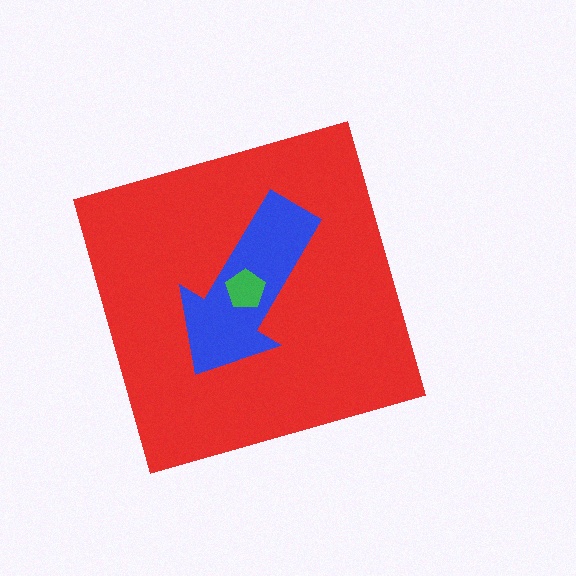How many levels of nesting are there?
3.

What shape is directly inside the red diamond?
The blue arrow.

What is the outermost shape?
The red diamond.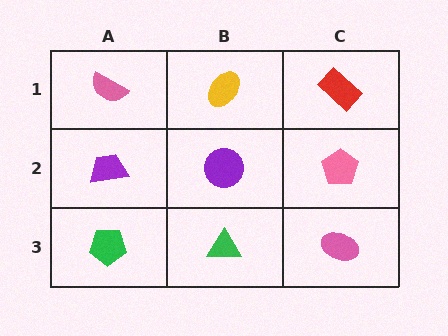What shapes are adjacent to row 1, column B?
A purple circle (row 2, column B), a pink semicircle (row 1, column A), a red rectangle (row 1, column C).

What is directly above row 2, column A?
A pink semicircle.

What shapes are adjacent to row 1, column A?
A purple trapezoid (row 2, column A), a yellow ellipse (row 1, column B).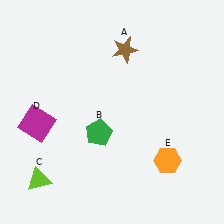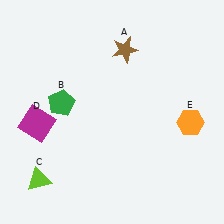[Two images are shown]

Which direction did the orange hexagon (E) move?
The orange hexagon (E) moved up.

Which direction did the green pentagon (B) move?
The green pentagon (B) moved left.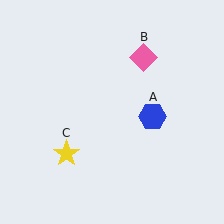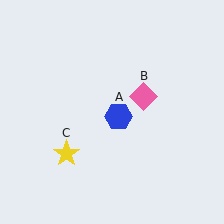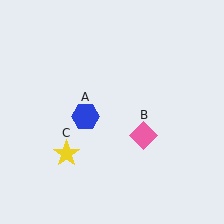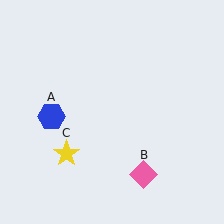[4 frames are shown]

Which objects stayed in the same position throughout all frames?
Yellow star (object C) remained stationary.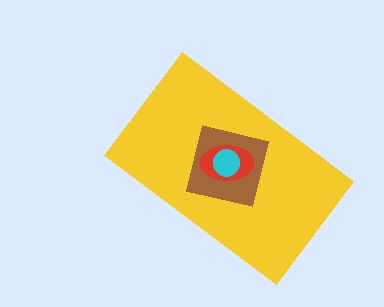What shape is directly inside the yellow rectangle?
The brown square.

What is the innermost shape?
The cyan circle.